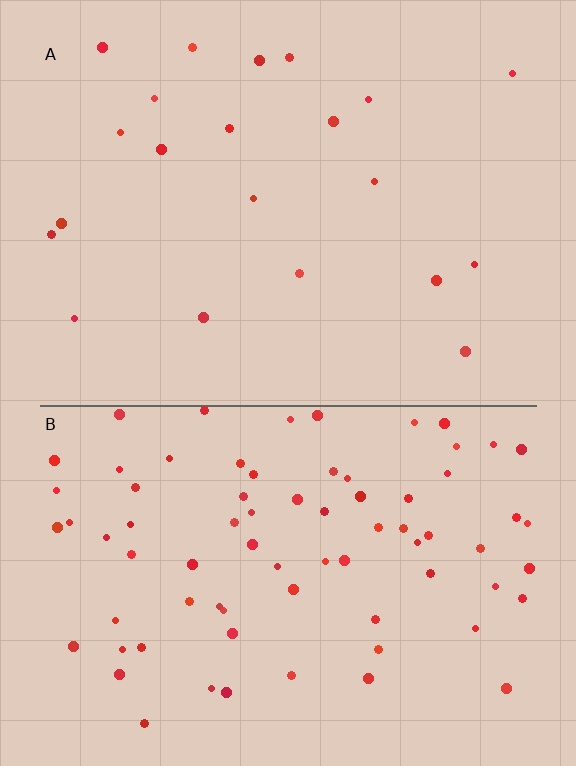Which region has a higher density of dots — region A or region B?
B (the bottom).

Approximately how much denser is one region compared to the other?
Approximately 3.6× — region B over region A.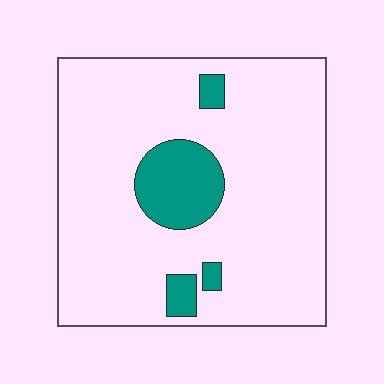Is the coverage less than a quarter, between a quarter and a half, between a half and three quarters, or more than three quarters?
Less than a quarter.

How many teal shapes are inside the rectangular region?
4.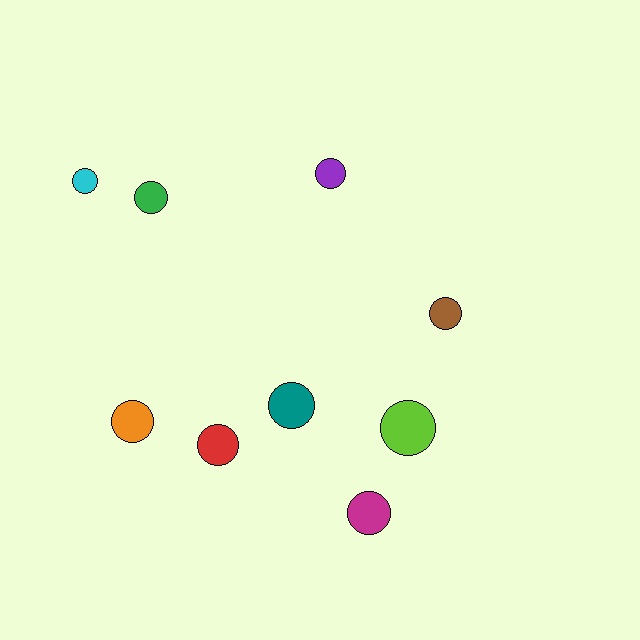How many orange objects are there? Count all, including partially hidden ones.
There is 1 orange object.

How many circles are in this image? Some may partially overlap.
There are 9 circles.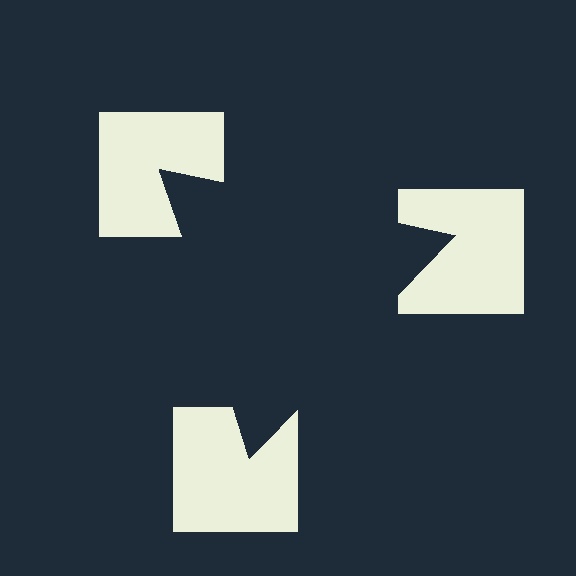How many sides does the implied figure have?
3 sides.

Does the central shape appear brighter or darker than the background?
It typically appears slightly darker than the background, even though no actual brightness change is drawn.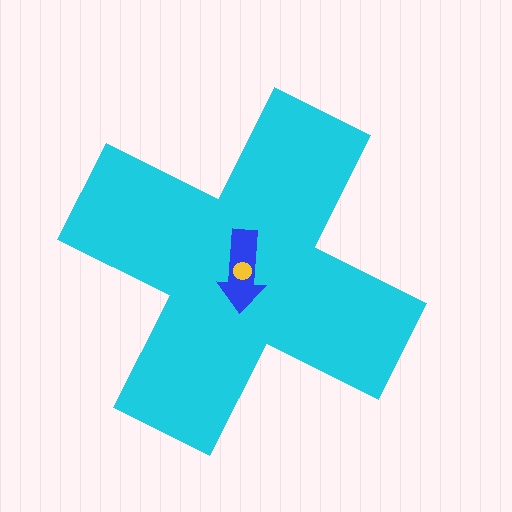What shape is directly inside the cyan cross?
The blue arrow.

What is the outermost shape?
The cyan cross.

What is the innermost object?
The yellow circle.